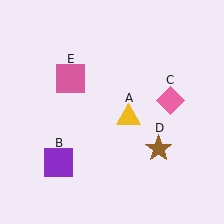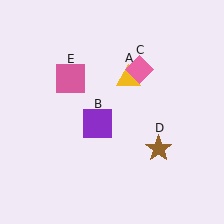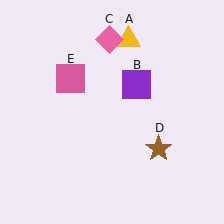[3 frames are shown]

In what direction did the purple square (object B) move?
The purple square (object B) moved up and to the right.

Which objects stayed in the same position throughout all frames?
Brown star (object D) and pink square (object E) remained stationary.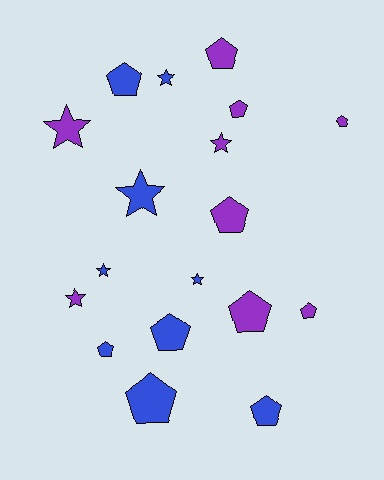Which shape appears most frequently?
Pentagon, with 11 objects.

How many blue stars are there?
There are 4 blue stars.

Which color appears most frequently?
Blue, with 9 objects.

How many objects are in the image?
There are 18 objects.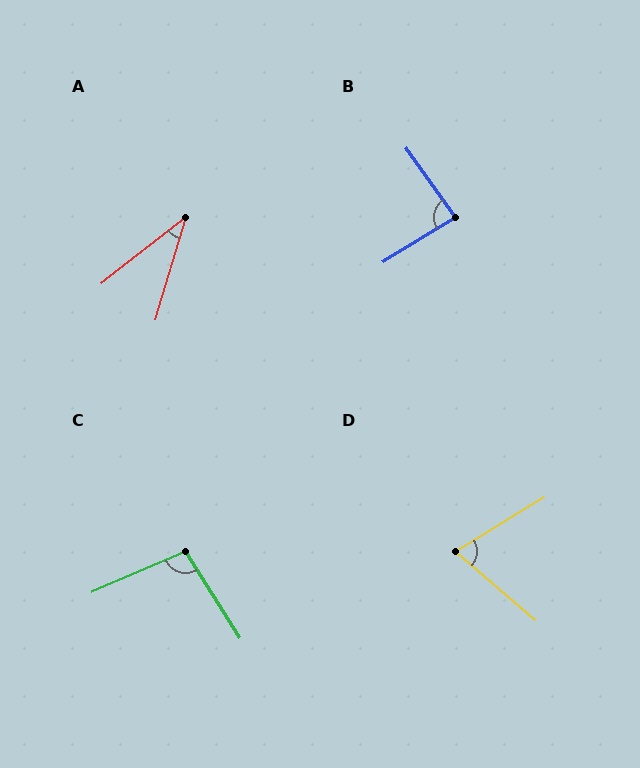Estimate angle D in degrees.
Approximately 72 degrees.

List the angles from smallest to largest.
A (35°), D (72°), B (86°), C (99°).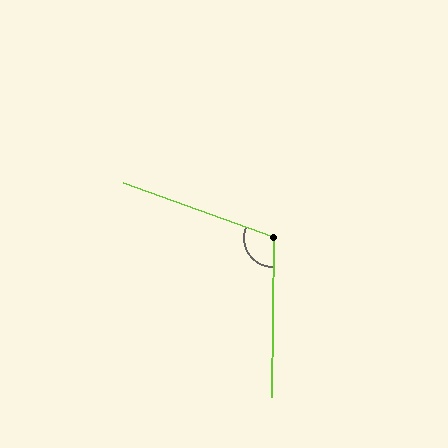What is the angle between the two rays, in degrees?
Approximately 110 degrees.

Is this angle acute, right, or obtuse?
It is obtuse.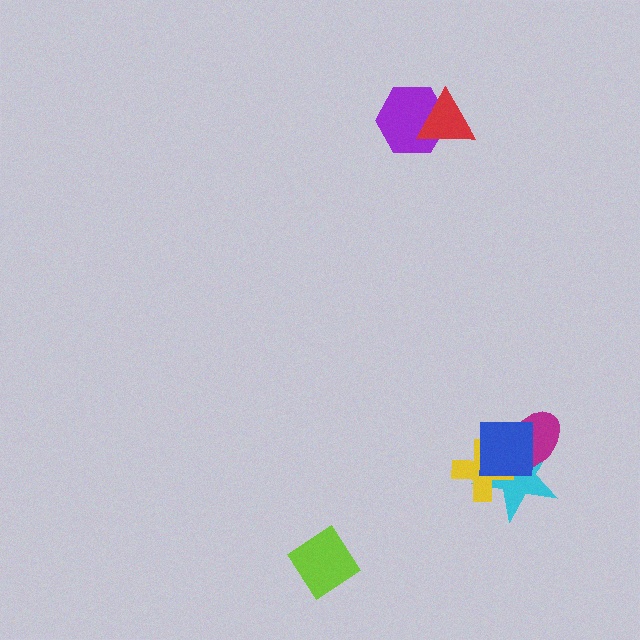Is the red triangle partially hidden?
No, no other shape covers it.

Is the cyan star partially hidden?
Yes, it is partially covered by another shape.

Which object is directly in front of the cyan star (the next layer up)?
The yellow cross is directly in front of the cyan star.